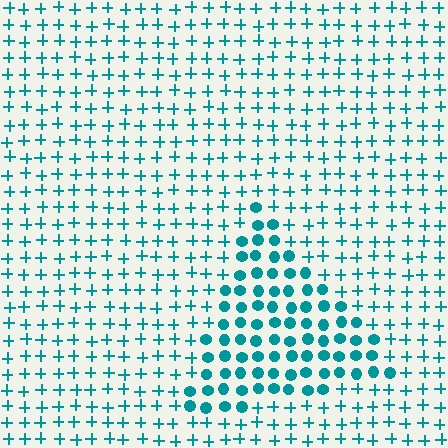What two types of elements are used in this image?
The image uses circles inside the triangle region and plus signs outside it.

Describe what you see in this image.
The image is filled with small teal elements arranged in a uniform grid. A triangle-shaped region contains circles, while the surrounding area contains plus signs. The boundary is defined purely by the change in element shape.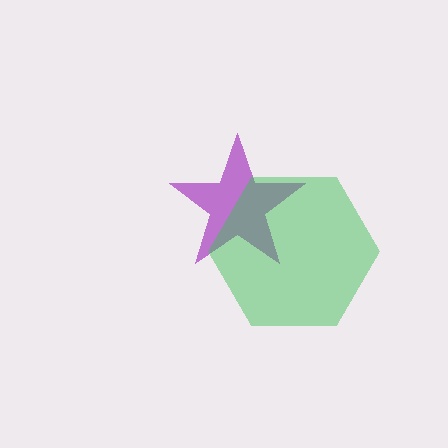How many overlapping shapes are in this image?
There are 2 overlapping shapes in the image.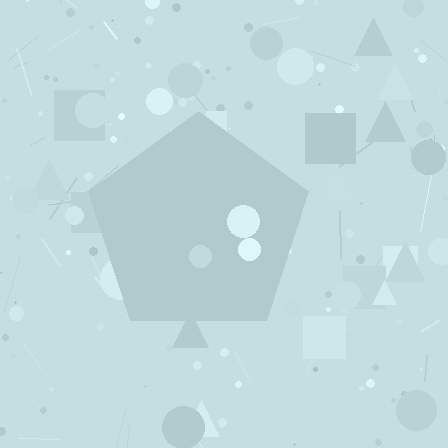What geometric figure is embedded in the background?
A pentagon is embedded in the background.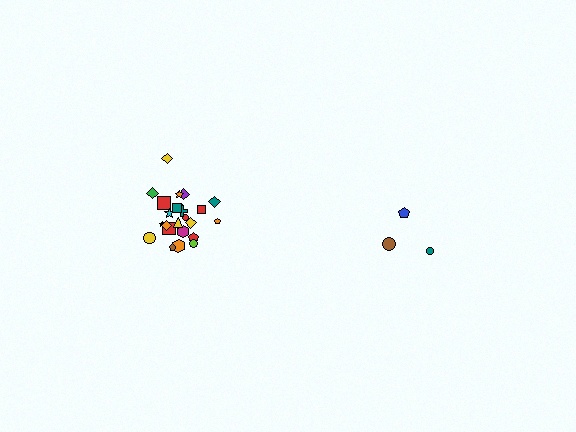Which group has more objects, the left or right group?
The left group.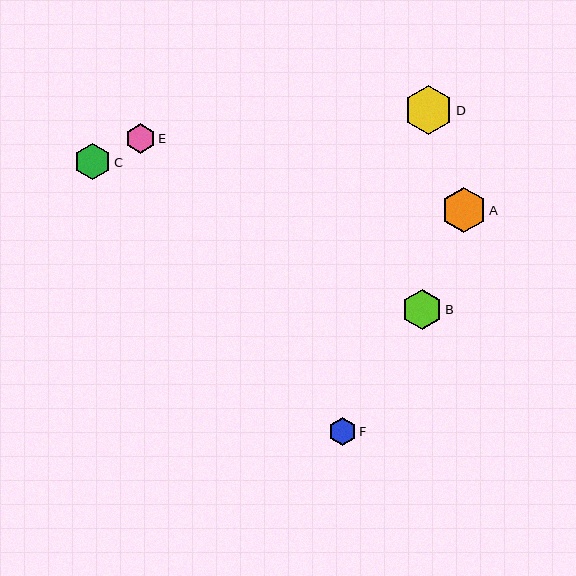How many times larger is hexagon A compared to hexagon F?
Hexagon A is approximately 1.7 times the size of hexagon F.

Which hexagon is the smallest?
Hexagon F is the smallest with a size of approximately 27 pixels.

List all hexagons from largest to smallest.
From largest to smallest: D, A, B, C, E, F.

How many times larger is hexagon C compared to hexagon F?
Hexagon C is approximately 1.3 times the size of hexagon F.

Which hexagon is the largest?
Hexagon D is the largest with a size of approximately 49 pixels.